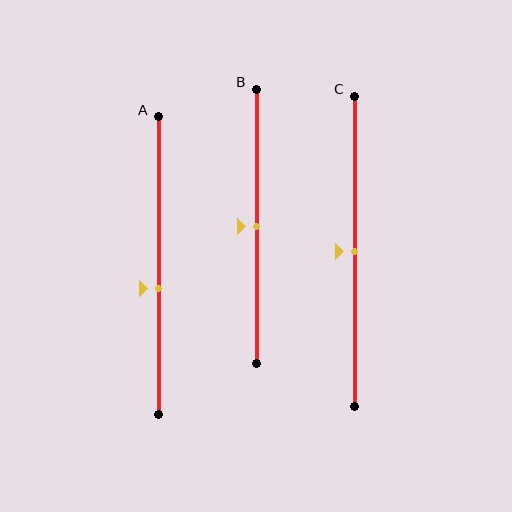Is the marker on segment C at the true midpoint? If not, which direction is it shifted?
Yes, the marker on segment C is at the true midpoint.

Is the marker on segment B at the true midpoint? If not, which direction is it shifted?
Yes, the marker on segment B is at the true midpoint.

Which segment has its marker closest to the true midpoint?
Segment B has its marker closest to the true midpoint.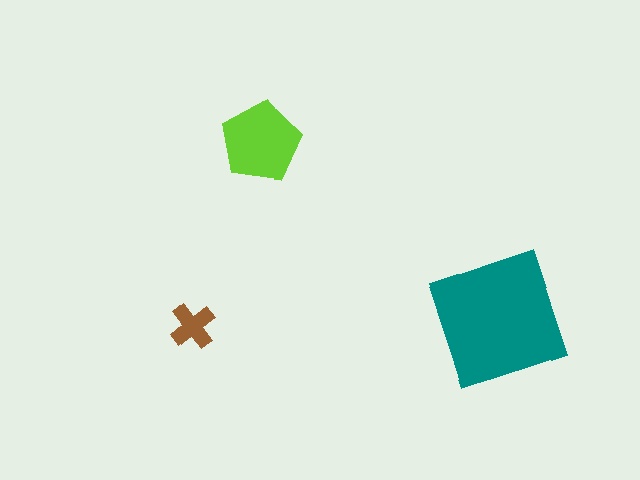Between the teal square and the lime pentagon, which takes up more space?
The teal square.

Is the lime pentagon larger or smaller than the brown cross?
Larger.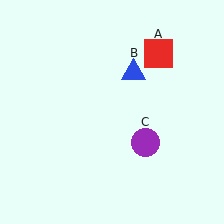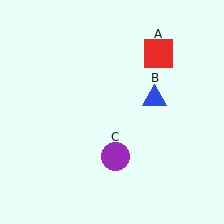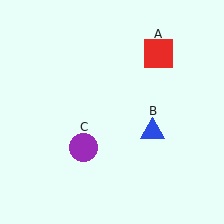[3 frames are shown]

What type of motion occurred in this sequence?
The blue triangle (object B), purple circle (object C) rotated clockwise around the center of the scene.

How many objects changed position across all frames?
2 objects changed position: blue triangle (object B), purple circle (object C).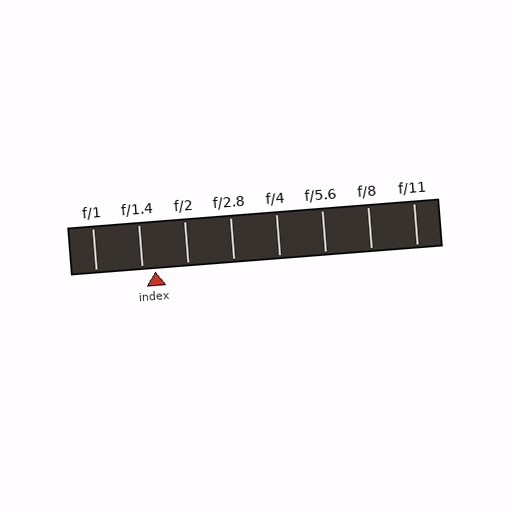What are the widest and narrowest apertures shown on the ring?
The widest aperture shown is f/1 and the narrowest is f/11.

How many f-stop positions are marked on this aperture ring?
There are 8 f-stop positions marked.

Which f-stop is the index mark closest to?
The index mark is closest to f/1.4.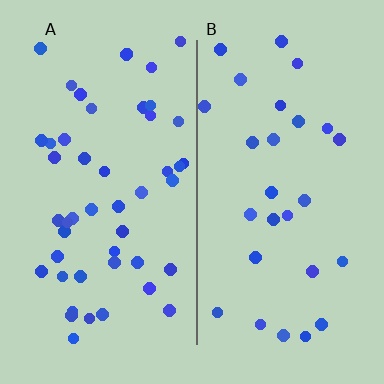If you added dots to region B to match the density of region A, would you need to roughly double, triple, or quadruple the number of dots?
Approximately double.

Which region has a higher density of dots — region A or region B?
A (the left).